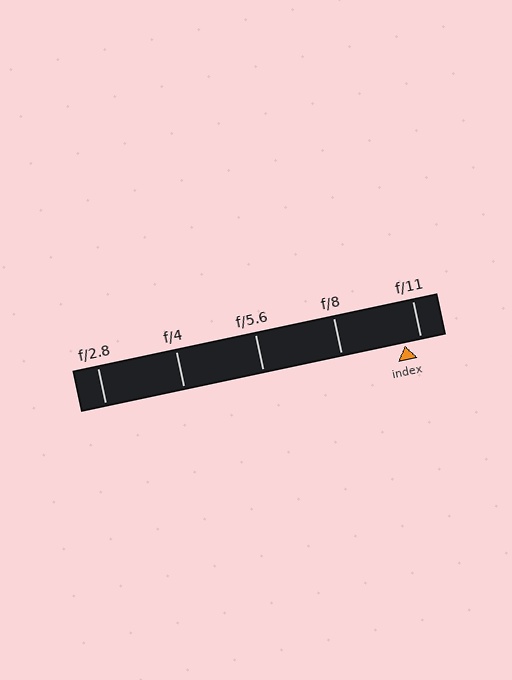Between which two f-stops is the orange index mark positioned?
The index mark is between f/8 and f/11.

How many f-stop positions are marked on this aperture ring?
There are 5 f-stop positions marked.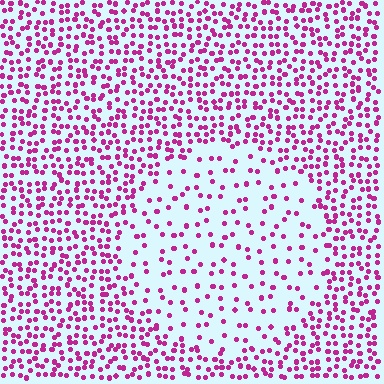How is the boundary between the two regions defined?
The boundary is defined by a change in element density (approximately 2.5x ratio). All elements are the same color, size, and shape.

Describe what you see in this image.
The image contains small magenta elements arranged at two different densities. A circle-shaped region is visible where the elements are less densely packed than the surrounding area.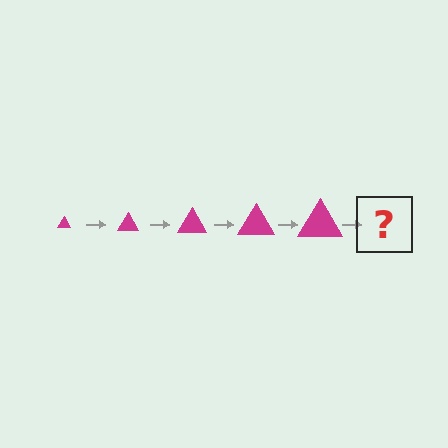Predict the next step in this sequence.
The next step is a magenta triangle, larger than the previous one.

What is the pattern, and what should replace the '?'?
The pattern is that the triangle gets progressively larger each step. The '?' should be a magenta triangle, larger than the previous one.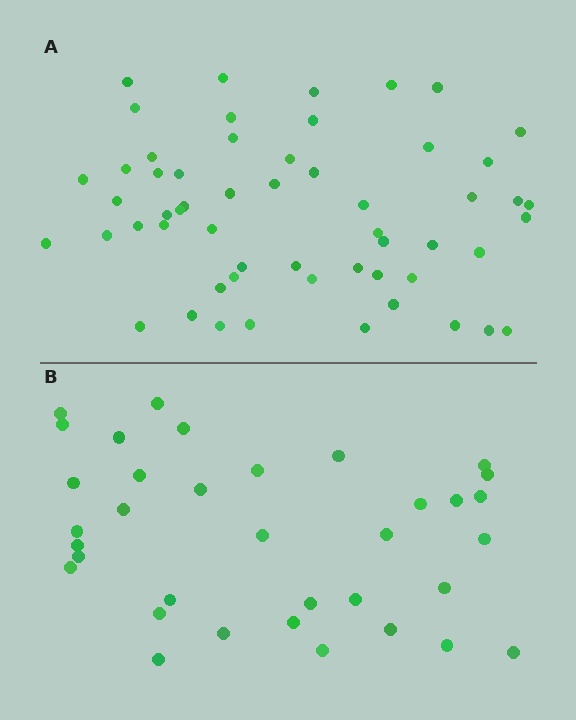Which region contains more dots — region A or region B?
Region A (the top region) has more dots.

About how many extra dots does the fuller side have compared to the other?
Region A has approximately 20 more dots than region B.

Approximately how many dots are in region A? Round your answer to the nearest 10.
About 60 dots. (The exact count is 56, which rounds to 60.)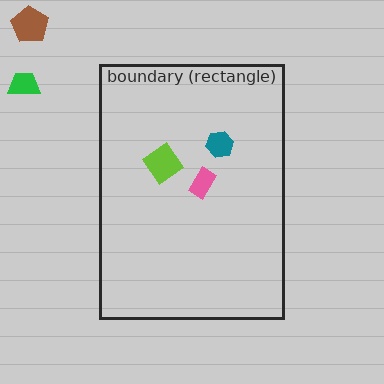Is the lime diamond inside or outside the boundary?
Inside.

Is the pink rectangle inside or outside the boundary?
Inside.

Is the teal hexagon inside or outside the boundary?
Inside.